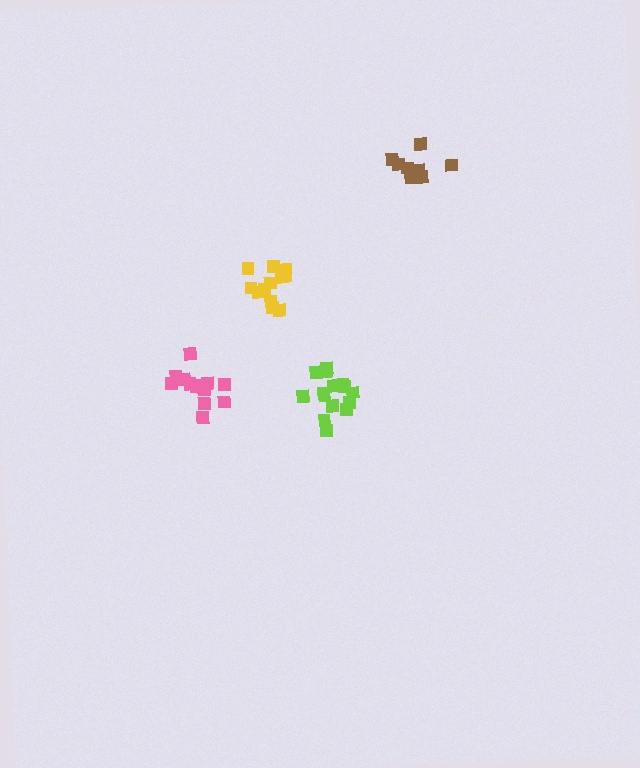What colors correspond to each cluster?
The clusters are colored: pink, lime, yellow, brown.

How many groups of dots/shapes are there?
There are 4 groups.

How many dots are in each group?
Group 1: 14 dots, Group 2: 15 dots, Group 3: 12 dots, Group 4: 9 dots (50 total).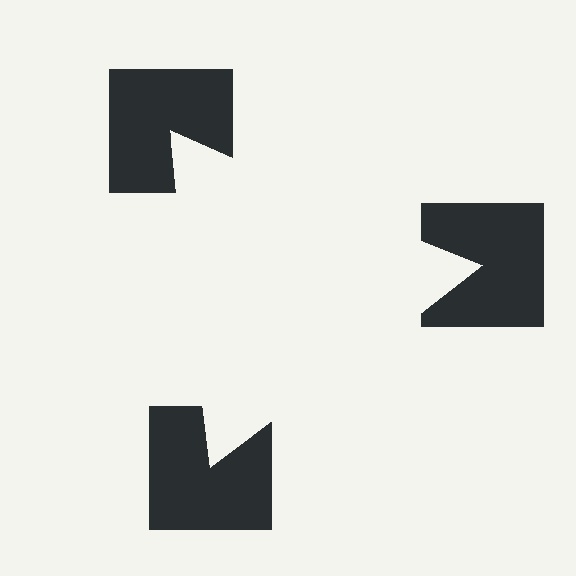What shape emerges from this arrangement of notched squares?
An illusory triangle — its edges are inferred from the aligned wedge cuts in the notched squares, not physically drawn.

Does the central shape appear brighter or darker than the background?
It typically appears slightly brighter than the background, even though no actual brightness change is drawn.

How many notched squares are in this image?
There are 3 — one at each vertex of the illusory triangle.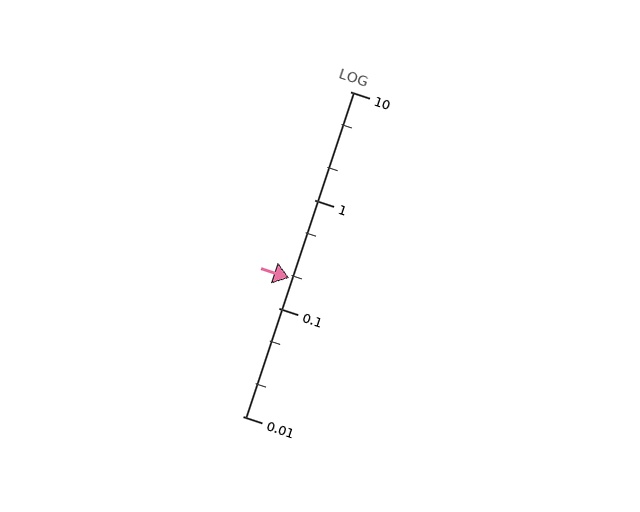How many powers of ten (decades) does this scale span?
The scale spans 3 decades, from 0.01 to 10.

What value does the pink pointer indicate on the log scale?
The pointer indicates approximately 0.19.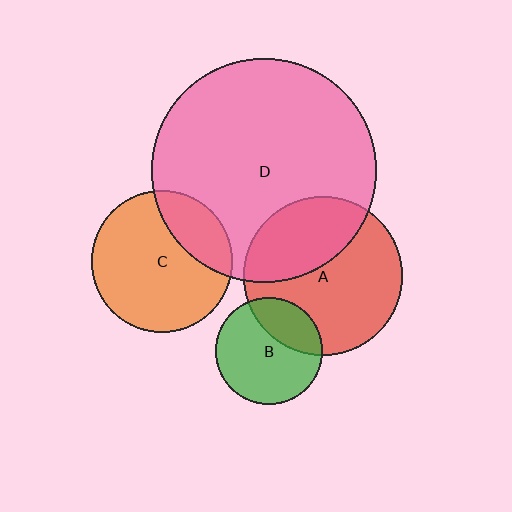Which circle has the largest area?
Circle D (pink).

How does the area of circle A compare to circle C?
Approximately 1.3 times.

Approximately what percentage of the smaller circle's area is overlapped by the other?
Approximately 35%.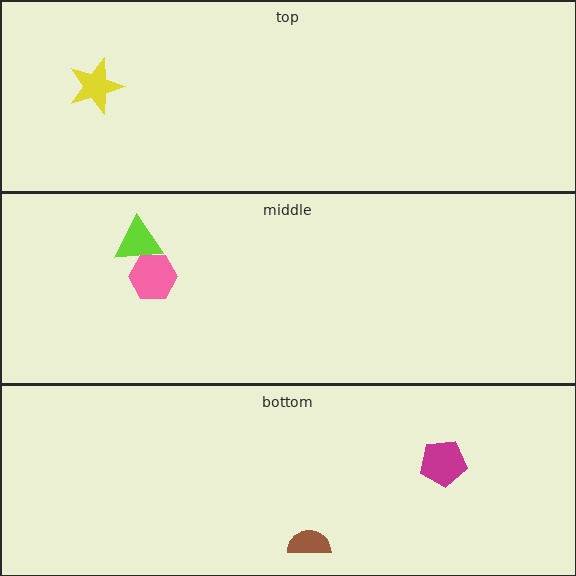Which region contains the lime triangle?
The middle region.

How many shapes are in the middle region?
2.